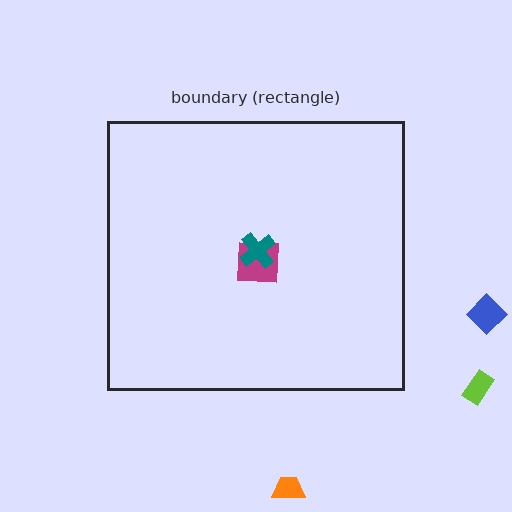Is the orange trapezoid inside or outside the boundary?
Outside.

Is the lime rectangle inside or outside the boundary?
Outside.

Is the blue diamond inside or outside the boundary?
Outside.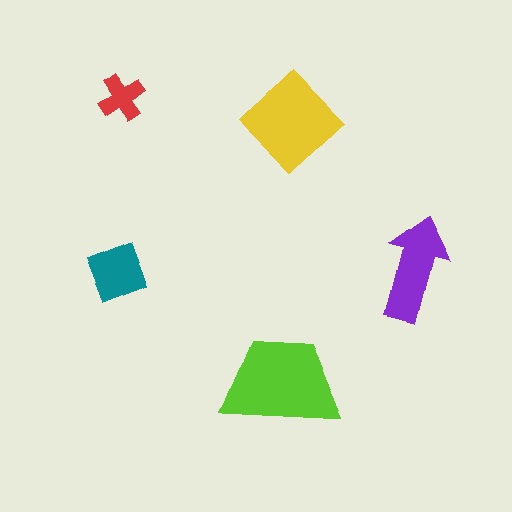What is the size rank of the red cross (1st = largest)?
5th.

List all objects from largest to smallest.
The lime trapezoid, the yellow diamond, the purple arrow, the teal square, the red cross.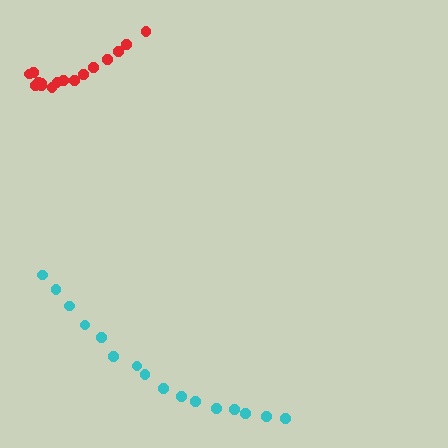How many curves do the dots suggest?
There are 2 distinct paths.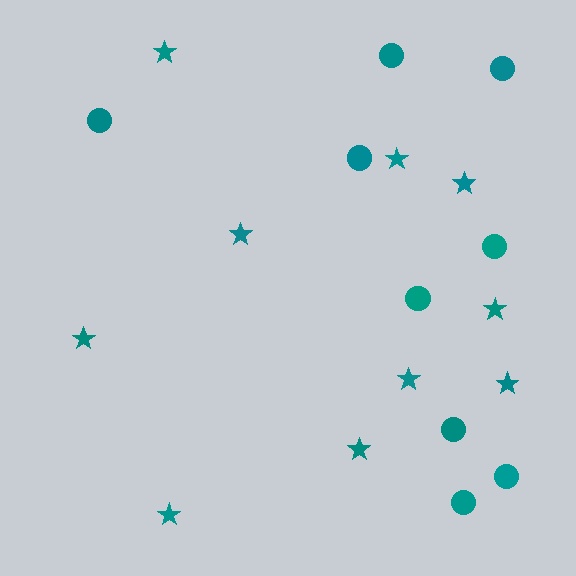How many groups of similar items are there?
There are 2 groups: one group of stars (10) and one group of circles (9).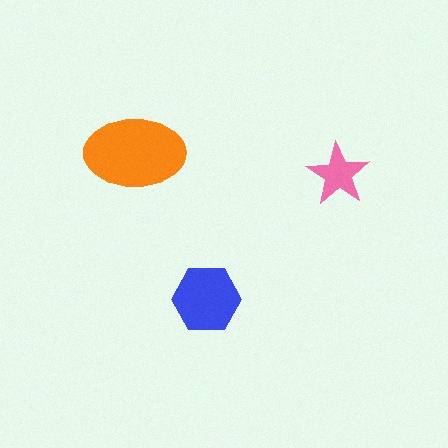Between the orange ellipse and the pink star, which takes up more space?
The orange ellipse.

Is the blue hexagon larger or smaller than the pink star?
Larger.